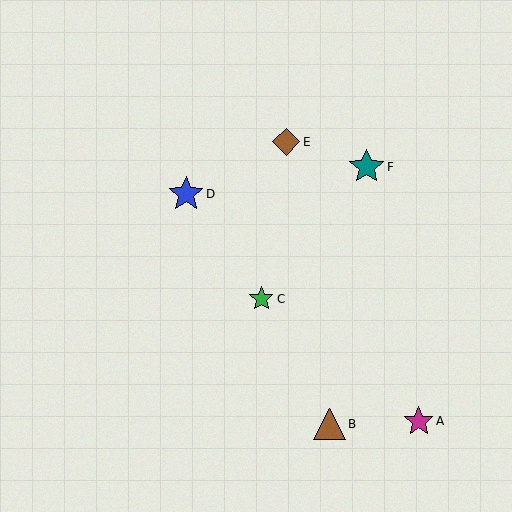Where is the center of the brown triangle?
The center of the brown triangle is at (329, 424).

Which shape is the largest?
The teal star (labeled F) is the largest.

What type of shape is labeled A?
Shape A is a magenta star.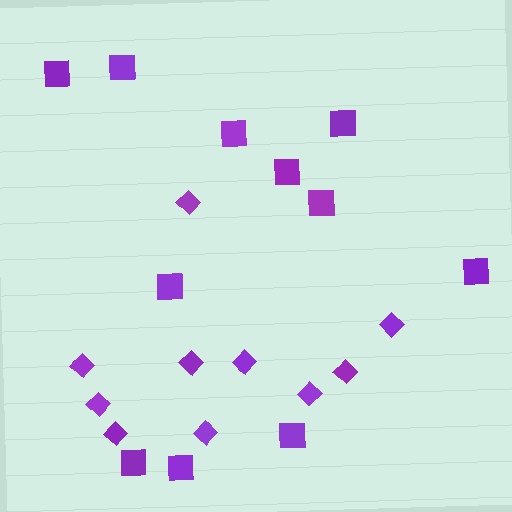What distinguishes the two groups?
There are 2 groups: one group of squares (11) and one group of diamonds (10).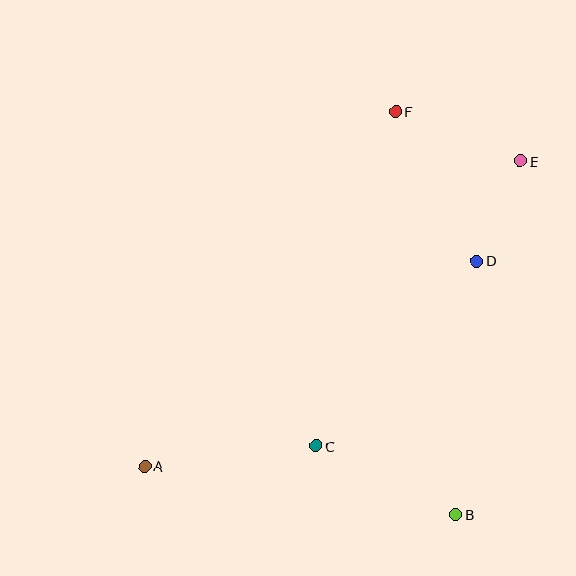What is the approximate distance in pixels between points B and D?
The distance between B and D is approximately 254 pixels.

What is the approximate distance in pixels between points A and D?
The distance between A and D is approximately 390 pixels.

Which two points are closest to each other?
Points D and E are closest to each other.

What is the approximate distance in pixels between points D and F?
The distance between D and F is approximately 170 pixels.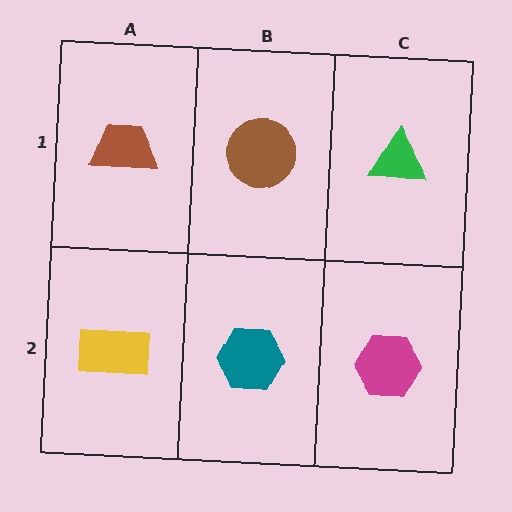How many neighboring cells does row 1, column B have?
3.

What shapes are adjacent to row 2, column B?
A brown circle (row 1, column B), a yellow rectangle (row 2, column A), a magenta hexagon (row 2, column C).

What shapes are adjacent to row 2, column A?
A brown trapezoid (row 1, column A), a teal hexagon (row 2, column B).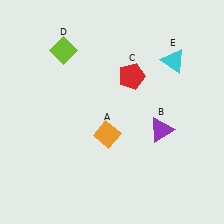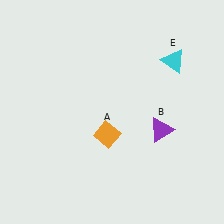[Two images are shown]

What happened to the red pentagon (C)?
The red pentagon (C) was removed in Image 2. It was in the top-right area of Image 1.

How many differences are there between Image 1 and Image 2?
There are 2 differences between the two images.